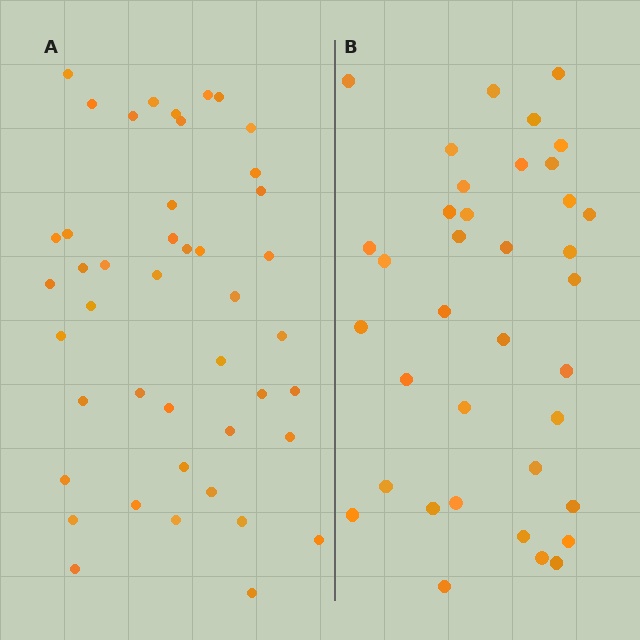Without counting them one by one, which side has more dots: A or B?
Region A (the left region) has more dots.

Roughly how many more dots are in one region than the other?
Region A has roughly 8 or so more dots than region B.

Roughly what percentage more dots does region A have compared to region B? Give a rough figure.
About 20% more.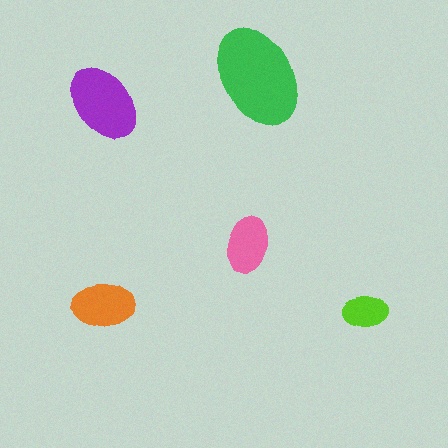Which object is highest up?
The green ellipse is topmost.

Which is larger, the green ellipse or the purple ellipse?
The green one.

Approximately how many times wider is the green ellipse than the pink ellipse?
About 2 times wider.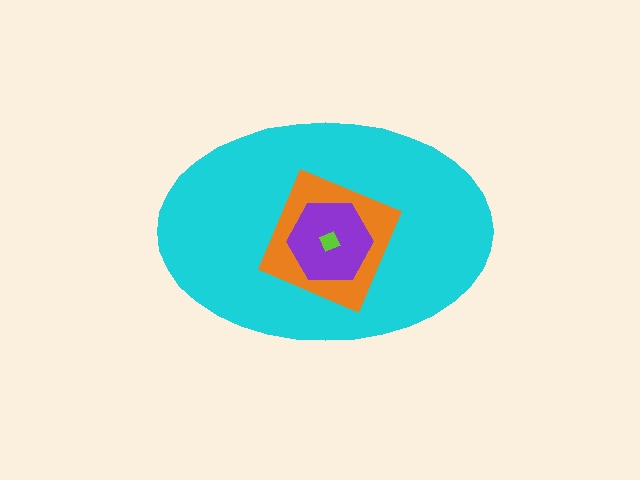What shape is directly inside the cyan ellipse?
The orange square.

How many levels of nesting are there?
4.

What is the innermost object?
The lime diamond.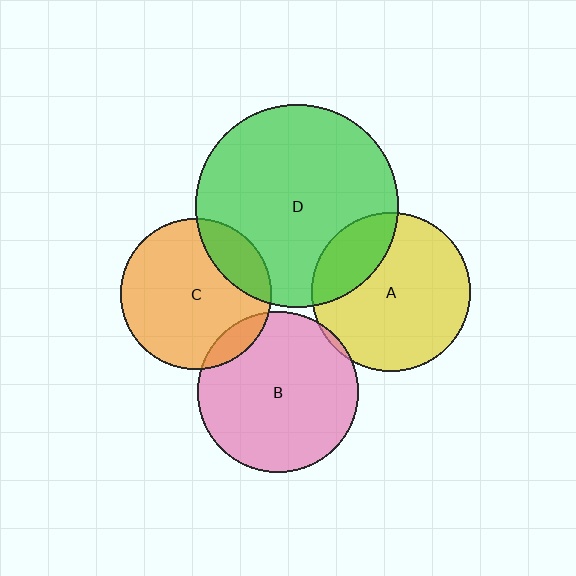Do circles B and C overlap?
Yes.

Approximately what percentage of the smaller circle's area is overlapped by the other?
Approximately 10%.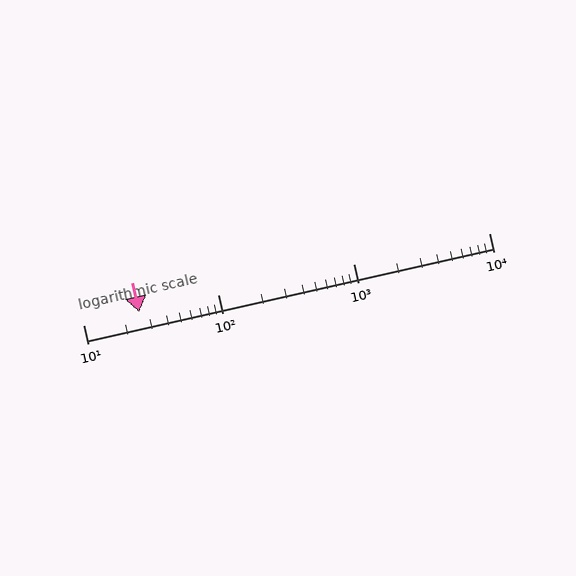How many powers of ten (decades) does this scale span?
The scale spans 3 decades, from 10 to 10000.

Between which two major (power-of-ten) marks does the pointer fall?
The pointer is between 10 and 100.